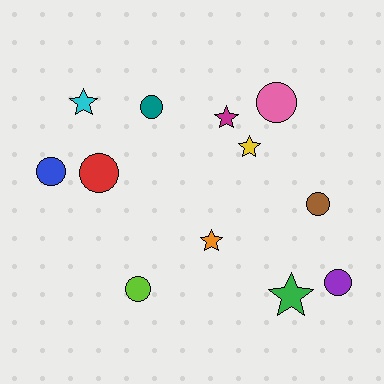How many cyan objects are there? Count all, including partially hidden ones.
There is 1 cyan object.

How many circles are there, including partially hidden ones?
There are 7 circles.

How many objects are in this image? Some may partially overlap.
There are 12 objects.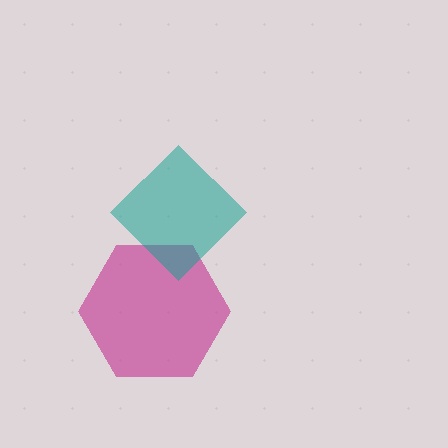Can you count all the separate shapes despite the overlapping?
Yes, there are 2 separate shapes.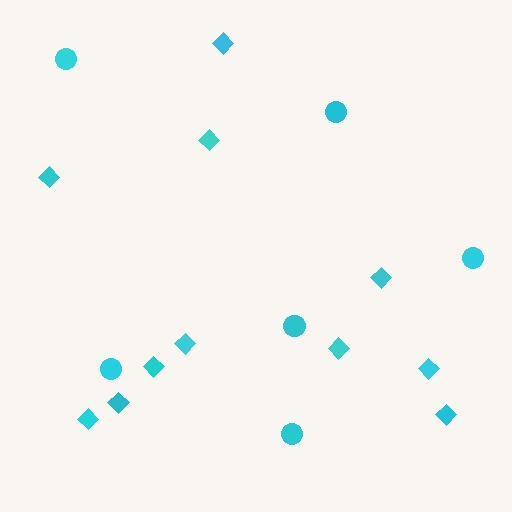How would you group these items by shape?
There are 2 groups: one group of diamonds (11) and one group of circles (6).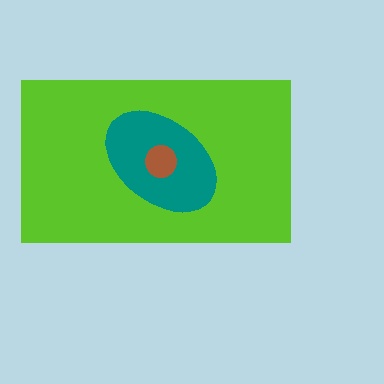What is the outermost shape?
The lime rectangle.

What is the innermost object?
The brown circle.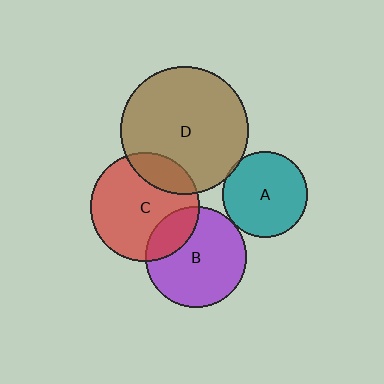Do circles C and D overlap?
Yes.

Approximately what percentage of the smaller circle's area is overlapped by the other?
Approximately 20%.